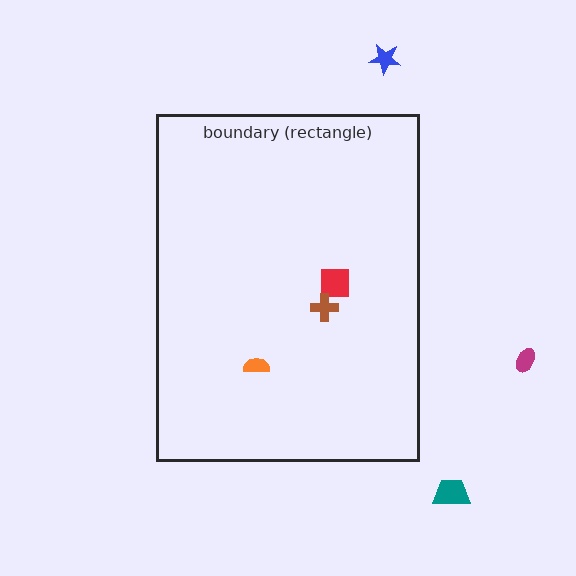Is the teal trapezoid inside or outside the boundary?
Outside.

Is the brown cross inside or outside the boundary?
Inside.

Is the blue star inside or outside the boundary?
Outside.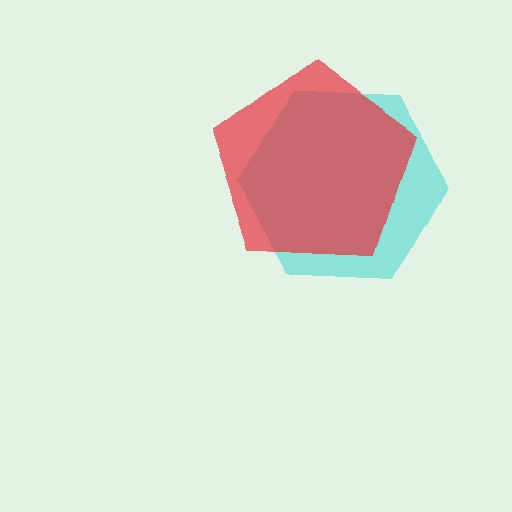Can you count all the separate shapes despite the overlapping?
Yes, there are 2 separate shapes.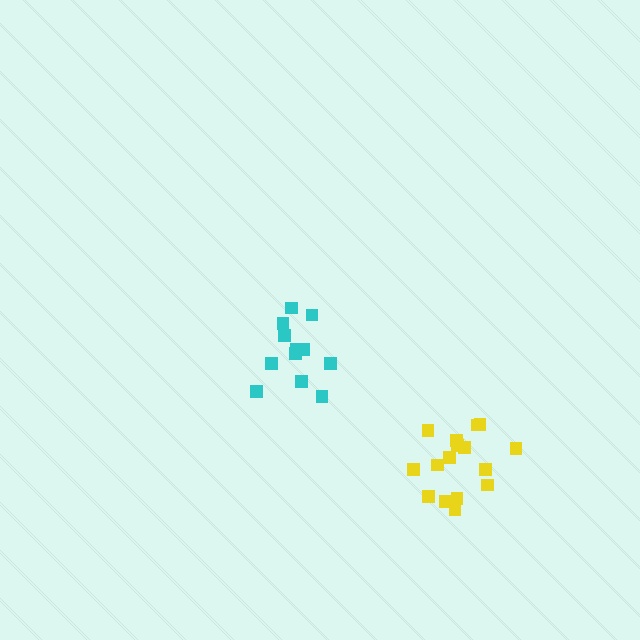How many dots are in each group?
Group 1: 13 dots, Group 2: 16 dots (29 total).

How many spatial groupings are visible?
There are 2 spatial groupings.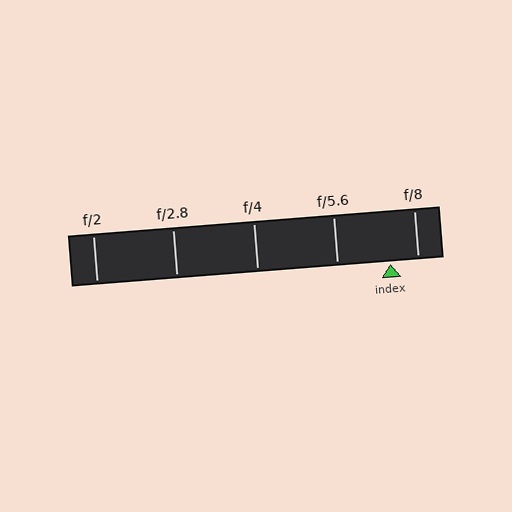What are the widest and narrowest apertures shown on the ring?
The widest aperture shown is f/2 and the narrowest is f/8.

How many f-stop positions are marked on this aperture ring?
There are 5 f-stop positions marked.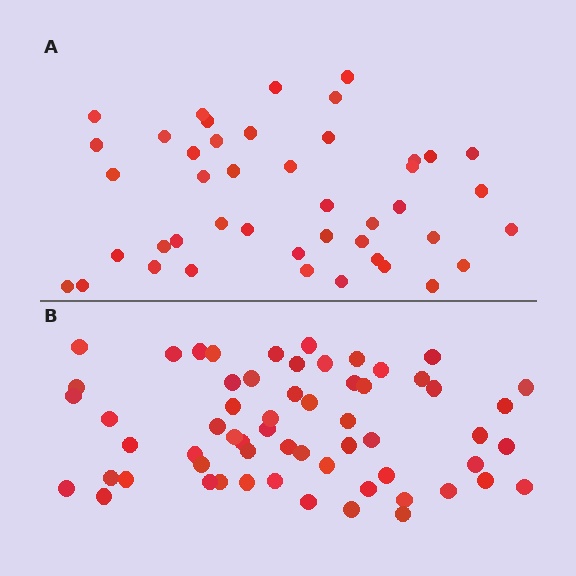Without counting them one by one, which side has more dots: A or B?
Region B (the bottom region) has more dots.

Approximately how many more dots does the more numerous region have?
Region B has approximately 15 more dots than region A.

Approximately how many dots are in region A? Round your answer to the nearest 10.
About 40 dots. (The exact count is 44, which rounds to 40.)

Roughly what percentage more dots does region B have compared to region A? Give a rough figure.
About 35% more.